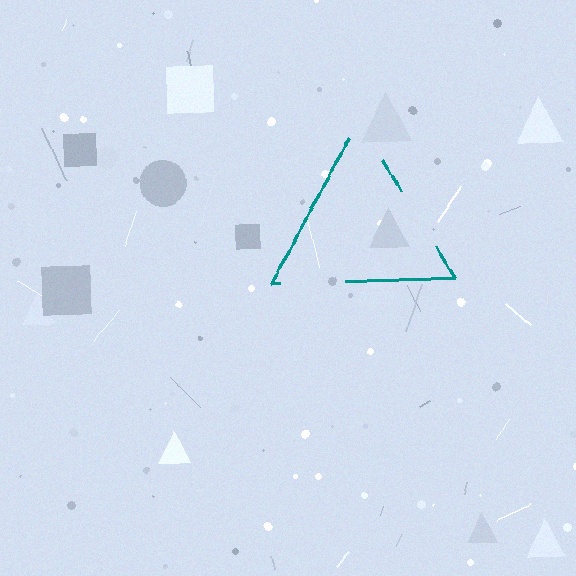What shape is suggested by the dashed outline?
The dashed outline suggests a triangle.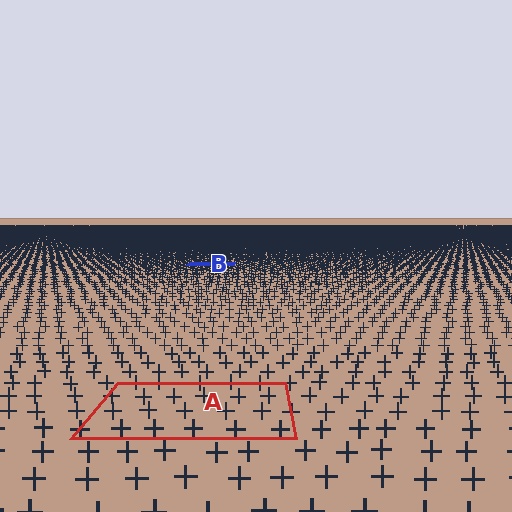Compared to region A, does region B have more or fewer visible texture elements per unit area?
Region B has more texture elements per unit area — they are packed more densely because it is farther away.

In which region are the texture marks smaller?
The texture marks are smaller in region B, because it is farther away.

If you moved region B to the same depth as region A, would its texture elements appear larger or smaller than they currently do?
They would appear larger. At a closer depth, the same texture elements are projected at a bigger on-screen size.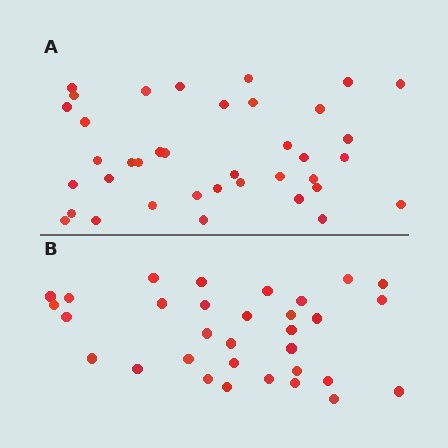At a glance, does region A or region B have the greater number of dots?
Region A (the top region) has more dots.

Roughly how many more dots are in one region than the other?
Region A has about 6 more dots than region B.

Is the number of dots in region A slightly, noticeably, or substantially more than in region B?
Region A has only slightly more — the two regions are fairly close. The ratio is roughly 1.2 to 1.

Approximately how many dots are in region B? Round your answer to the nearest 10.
About 30 dots. (The exact count is 32, which rounds to 30.)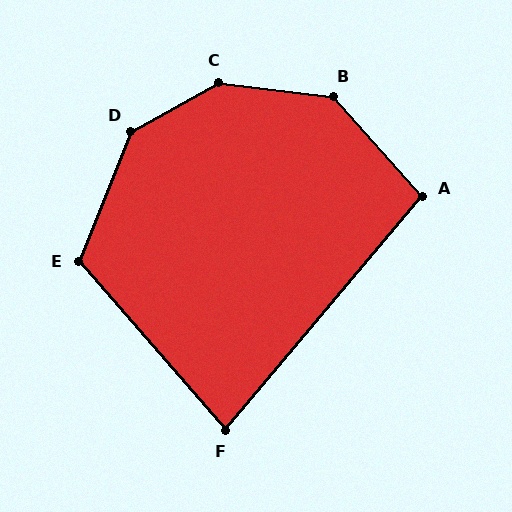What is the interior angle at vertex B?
Approximately 139 degrees (obtuse).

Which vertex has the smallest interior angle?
F, at approximately 81 degrees.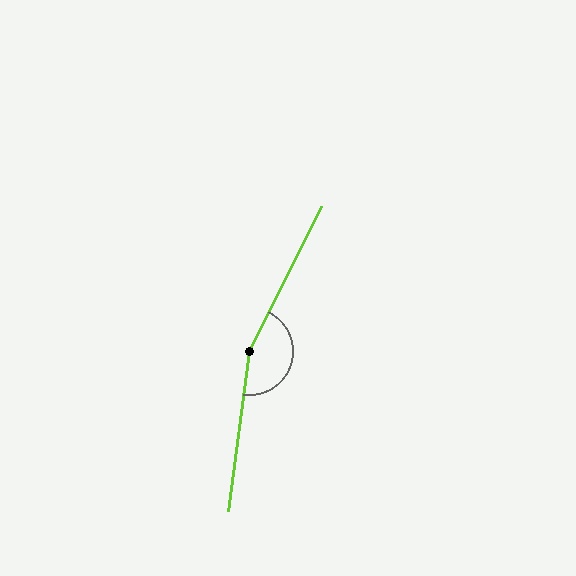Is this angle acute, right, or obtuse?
It is obtuse.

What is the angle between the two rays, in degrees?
Approximately 161 degrees.